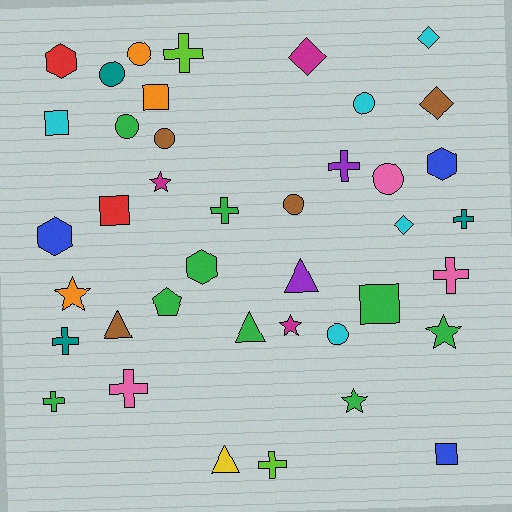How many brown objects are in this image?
There are 4 brown objects.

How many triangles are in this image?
There are 4 triangles.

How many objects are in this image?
There are 40 objects.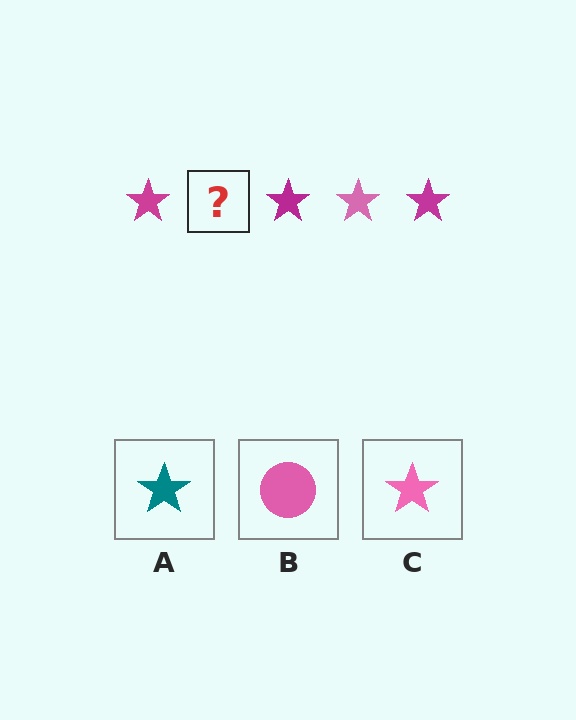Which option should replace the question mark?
Option C.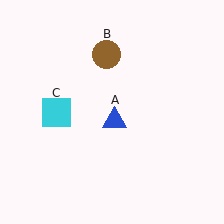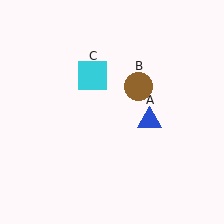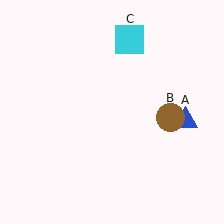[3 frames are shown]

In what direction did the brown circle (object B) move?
The brown circle (object B) moved down and to the right.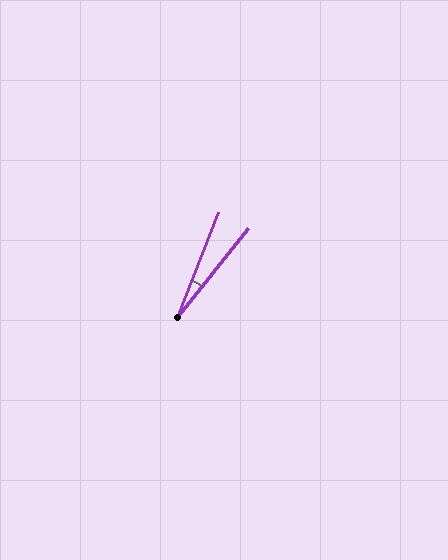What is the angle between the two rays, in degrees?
Approximately 17 degrees.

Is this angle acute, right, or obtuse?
It is acute.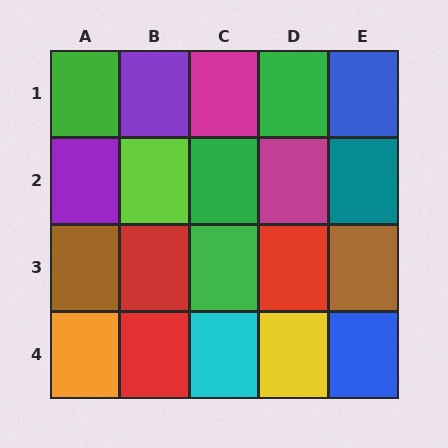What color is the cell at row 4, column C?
Cyan.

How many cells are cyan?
1 cell is cyan.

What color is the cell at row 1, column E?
Blue.